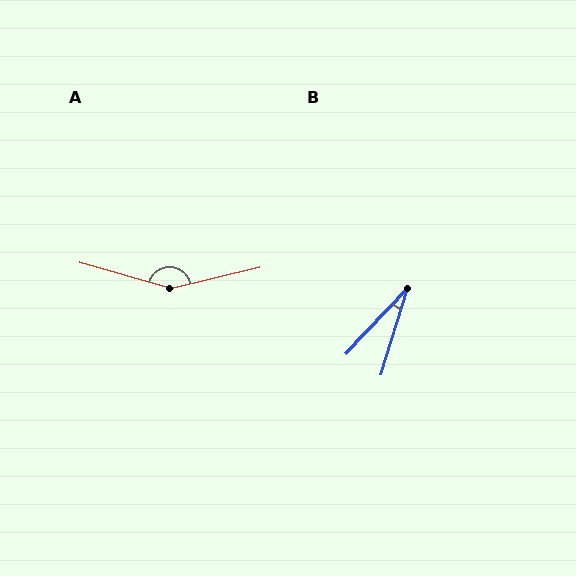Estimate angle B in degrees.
Approximately 26 degrees.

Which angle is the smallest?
B, at approximately 26 degrees.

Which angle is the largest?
A, at approximately 151 degrees.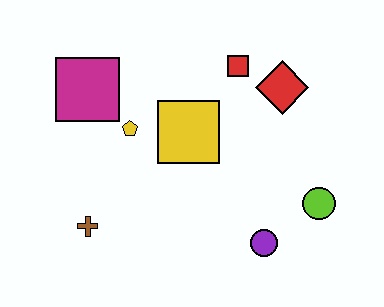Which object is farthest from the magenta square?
The lime circle is farthest from the magenta square.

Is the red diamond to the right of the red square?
Yes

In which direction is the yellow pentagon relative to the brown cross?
The yellow pentagon is above the brown cross.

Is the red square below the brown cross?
No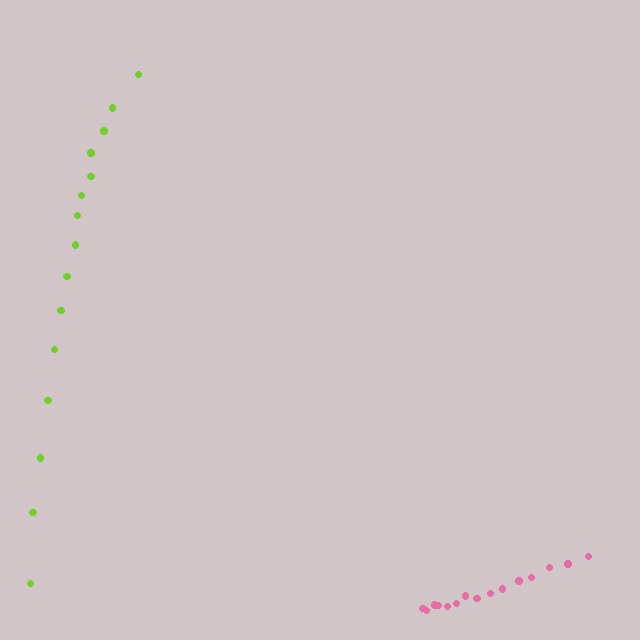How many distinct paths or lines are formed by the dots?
There are 2 distinct paths.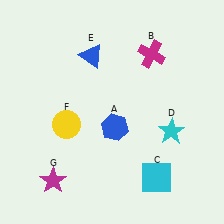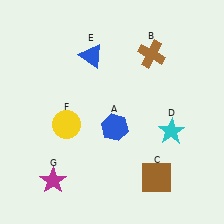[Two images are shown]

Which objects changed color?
B changed from magenta to brown. C changed from cyan to brown.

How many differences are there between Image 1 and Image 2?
There are 2 differences between the two images.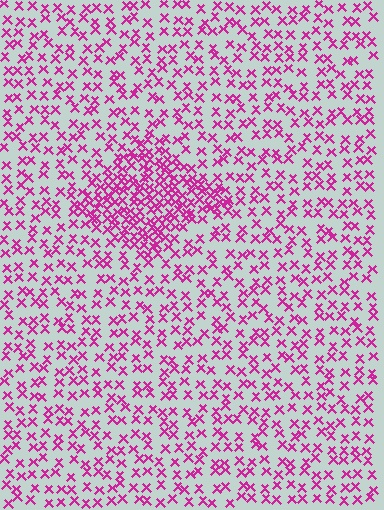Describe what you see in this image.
The image contains small magenta elements arranged at two different densities. A diamond-shaped region is visible where the elements are more densely packed than the surrounding area.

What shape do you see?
I see a diamond.